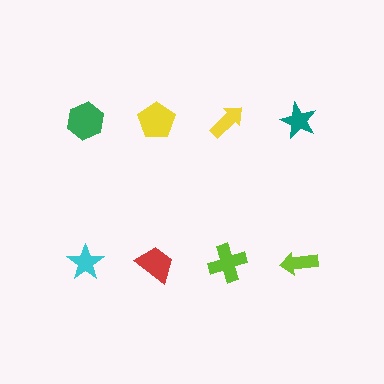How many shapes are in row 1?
4 shapes.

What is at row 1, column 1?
A green hexagon.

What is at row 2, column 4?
A lime arrow.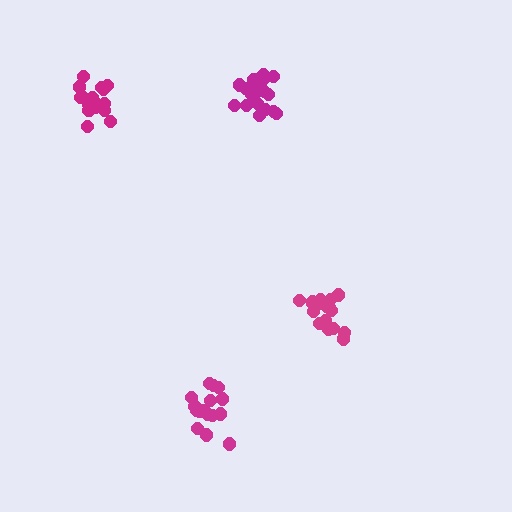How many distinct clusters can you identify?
There are 4 distinct clusters.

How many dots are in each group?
Group 1: 20 dots, Group 2: 17 dots, Group 3: 17 dots, Group 4: 18 dots (72 total).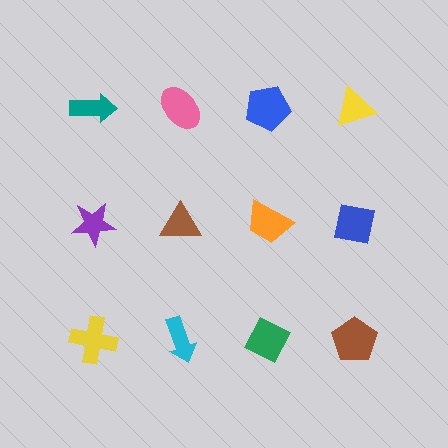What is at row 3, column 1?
A yellow cross.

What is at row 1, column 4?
A yellow triangle.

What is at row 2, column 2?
A brown triangle.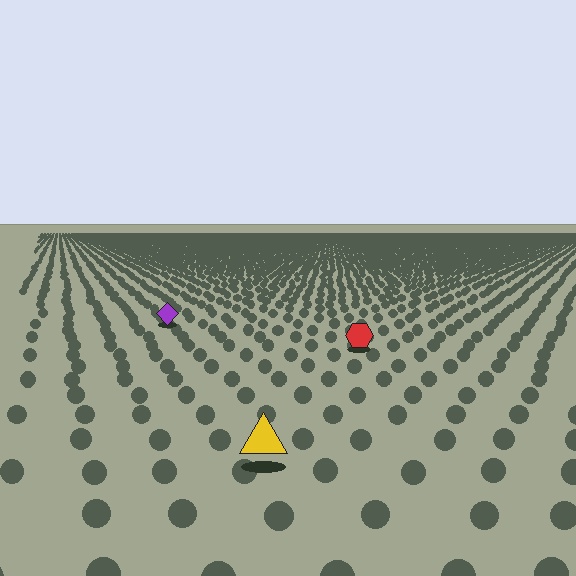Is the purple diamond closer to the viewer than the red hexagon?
No. The red hexagon is closer — you can tell from the texture gradient: the ground texture is coarser near it.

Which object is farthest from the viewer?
The purple diamond is farthest from the viewer. It appears smaller and the ground texture around it is denser.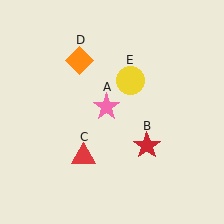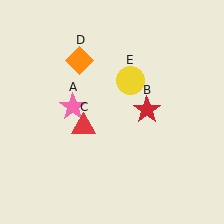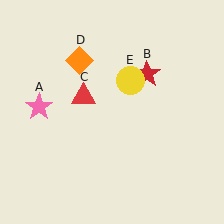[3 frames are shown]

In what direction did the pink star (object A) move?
The pink star (object A) moved left.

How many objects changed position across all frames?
3 objects changed position: pink star (object A), red star (object B), red triangle (object C).